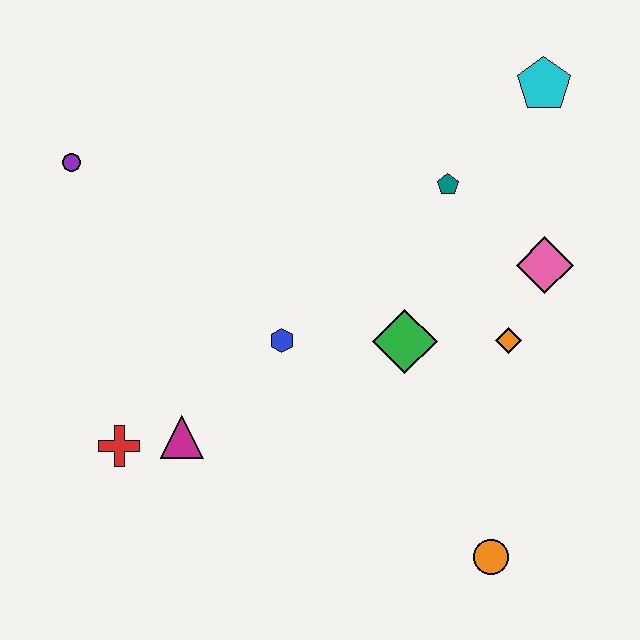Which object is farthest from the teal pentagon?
The red cross is farthest from the teal pentagon.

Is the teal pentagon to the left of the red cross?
No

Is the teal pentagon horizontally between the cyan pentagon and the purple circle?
Yes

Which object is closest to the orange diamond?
The pink diamond is closest to the orange diamond.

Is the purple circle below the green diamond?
No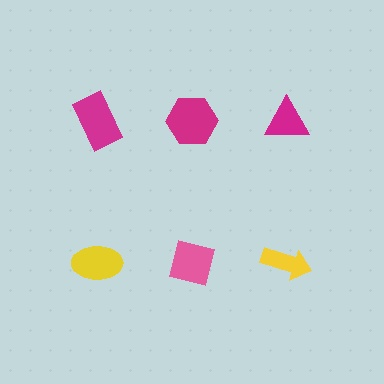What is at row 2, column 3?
A yellow arrow.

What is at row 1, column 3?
A magenta triangle.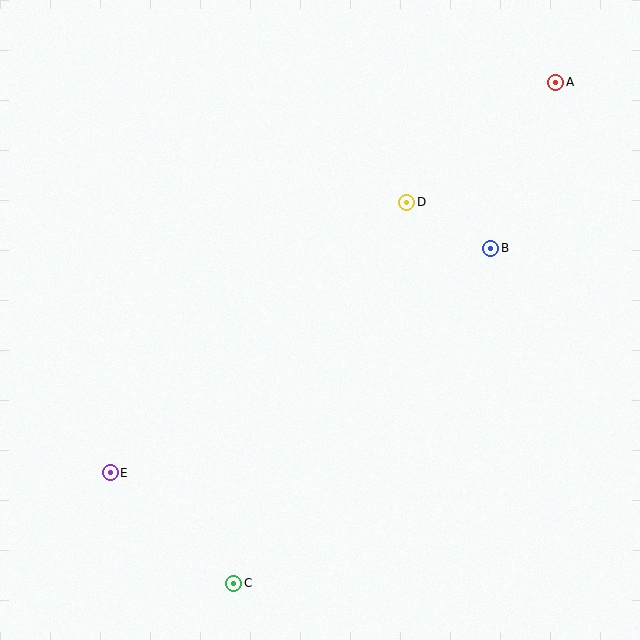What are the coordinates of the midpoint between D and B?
The midpoint between D and B is at (449, 225).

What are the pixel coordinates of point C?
Point C is at (234, 583).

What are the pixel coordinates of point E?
Point E is at (110, 473).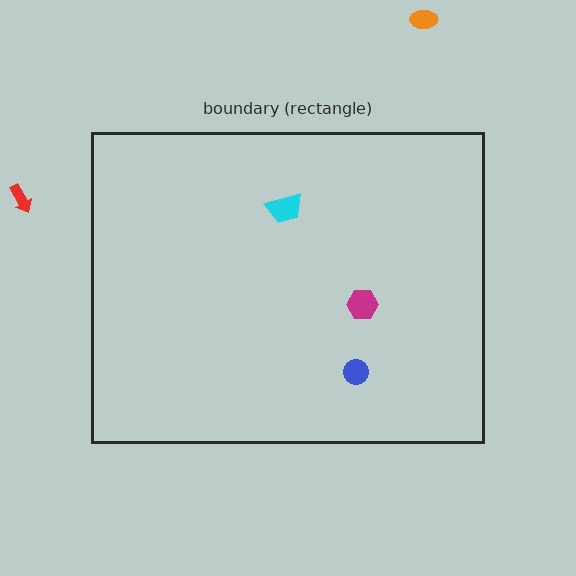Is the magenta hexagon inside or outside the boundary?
Inside.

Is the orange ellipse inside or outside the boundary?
Outside.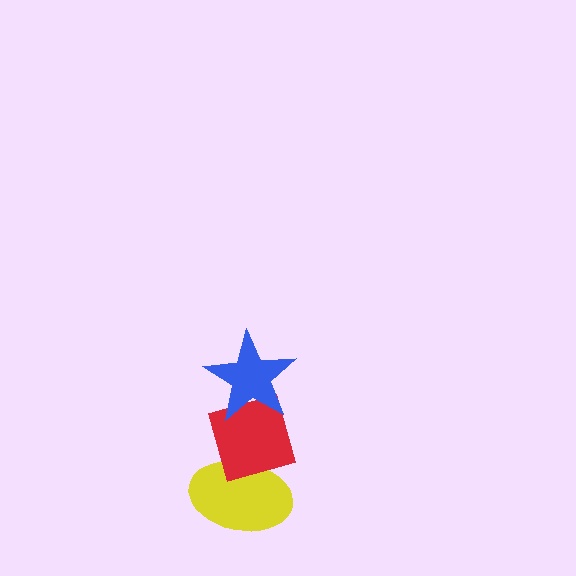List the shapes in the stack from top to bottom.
From top to bottom: the blue star, the red diamond, the yellow ellipse.